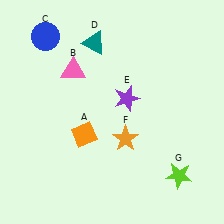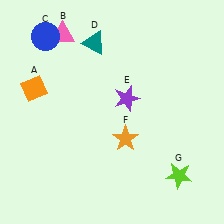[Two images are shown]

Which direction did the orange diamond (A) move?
The orange diamond (A) moved left.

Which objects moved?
The objects that moved are: the orange diamond (A), the pink triangle (B).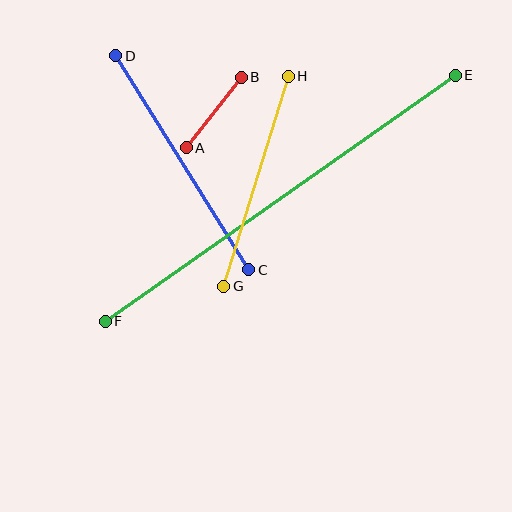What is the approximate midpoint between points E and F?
The midpoint is at approximately (280, 198) pixels.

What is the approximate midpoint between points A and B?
The midpoint is at approximately (214, 112) pixels.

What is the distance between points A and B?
The distance is approximately 90 pixels.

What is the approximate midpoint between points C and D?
The midpoint is at approximately (182, 163) pixels.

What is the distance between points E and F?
The distance is approximately 428 pixels.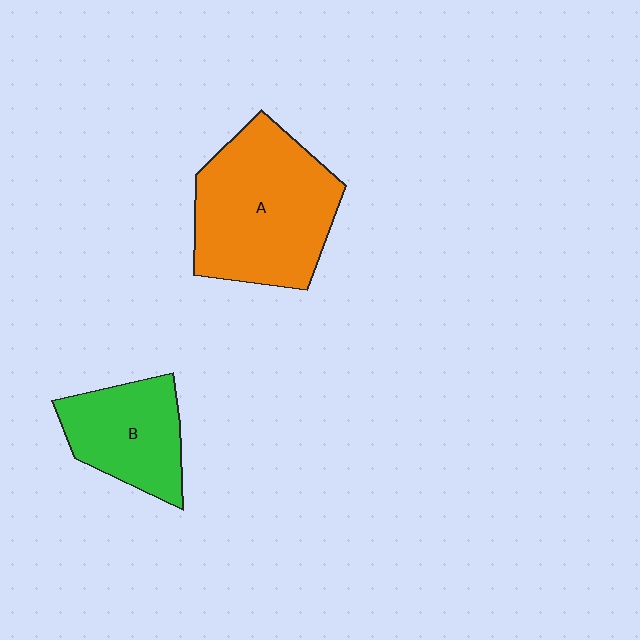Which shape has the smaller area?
Shape B (green).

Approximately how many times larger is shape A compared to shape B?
Approximately 1.7 times.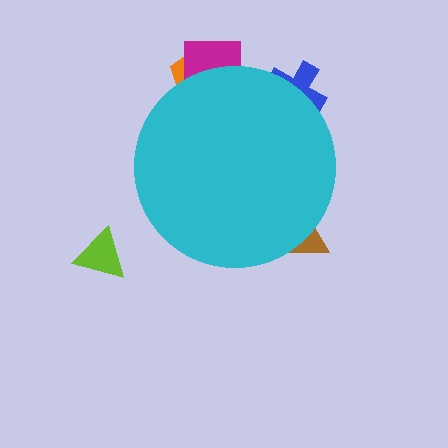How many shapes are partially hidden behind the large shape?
5 shapes are partially hidden.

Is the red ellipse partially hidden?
Yes, the red ellipse is partially hidden behind the cyan circle.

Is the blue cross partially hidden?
Yes, the blue cross is partially hidden behind the cyan circle.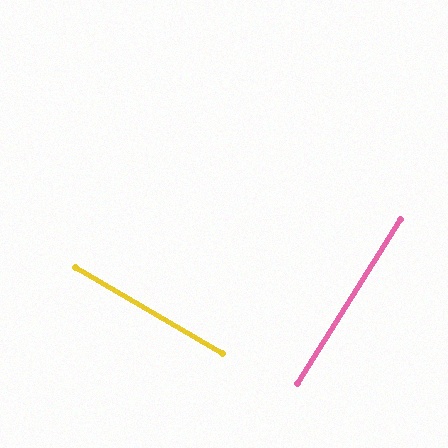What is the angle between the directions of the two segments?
Approximately 88 degrees.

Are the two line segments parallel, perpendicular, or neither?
Perpendicular — they meet at approximately 88°.